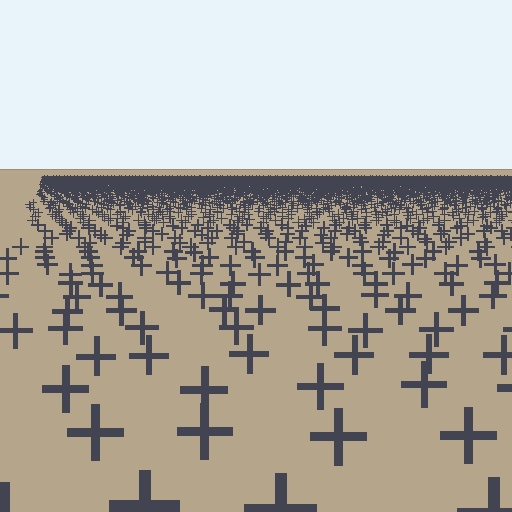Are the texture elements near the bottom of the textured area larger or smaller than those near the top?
Larger. Near the bottom, elements are closer to the viewer and appear at a bigger on-screen size.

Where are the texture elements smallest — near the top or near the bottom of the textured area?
Near the top.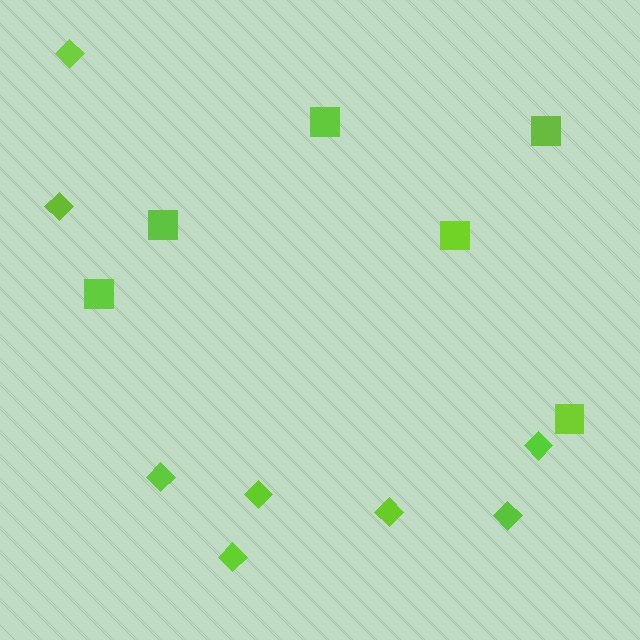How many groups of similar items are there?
There are 2 groups: one group of squares (6) and one group of diamonds (8).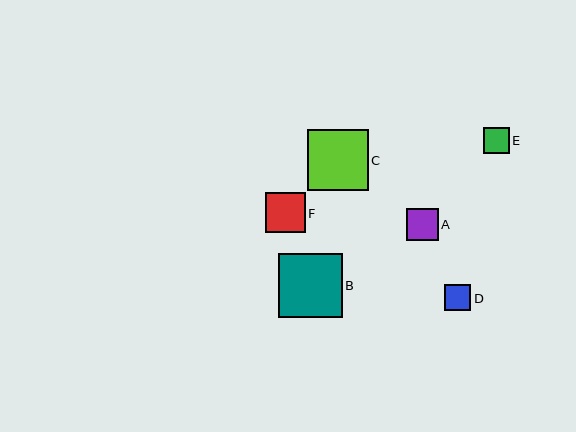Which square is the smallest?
Square E is the smallest with a size of approximately 25 pixels.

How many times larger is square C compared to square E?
Square C is approximately 2.4 times the size of square E.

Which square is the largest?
Square B is the largest with a size of approximately 64 pixels.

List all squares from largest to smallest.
From largest to smallest: B, C, F, A, D, E.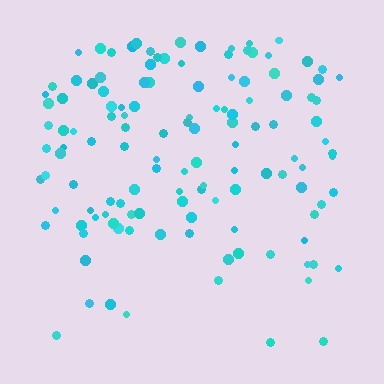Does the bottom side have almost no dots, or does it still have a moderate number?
Still a moderate number, just noticeably fewer than the top.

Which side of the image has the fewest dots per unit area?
The bottom.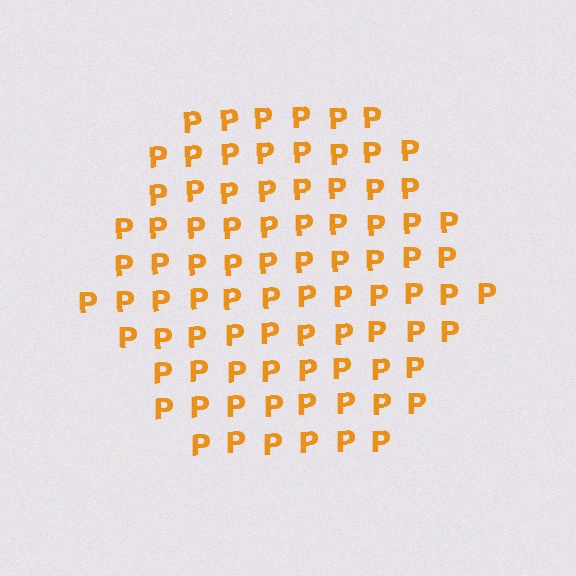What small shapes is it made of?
It is made of small letter P's.